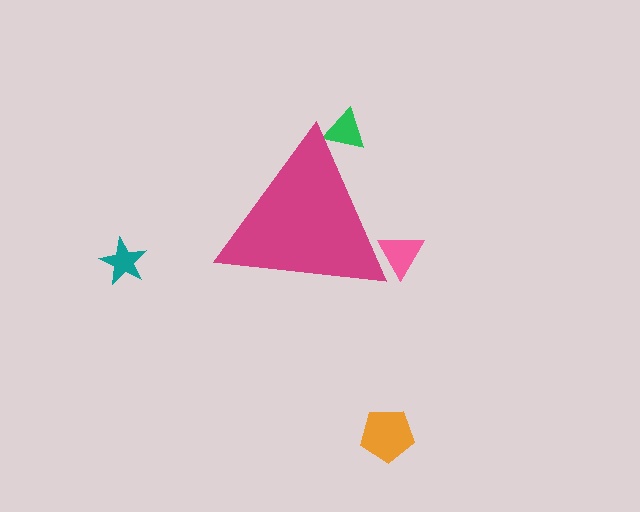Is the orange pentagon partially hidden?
No, the orange pentagon is fully visible.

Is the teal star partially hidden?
No, the teal star is fully visible.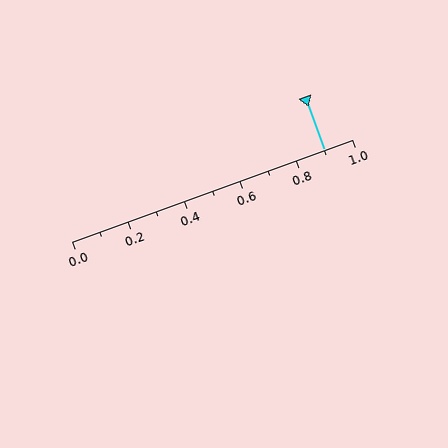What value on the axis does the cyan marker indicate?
The marker indicates approximately 0.9.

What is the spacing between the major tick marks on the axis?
The major ticks are spaced 0.2 apart.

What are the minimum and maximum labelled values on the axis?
The axis runs from 0.0 to 1.0.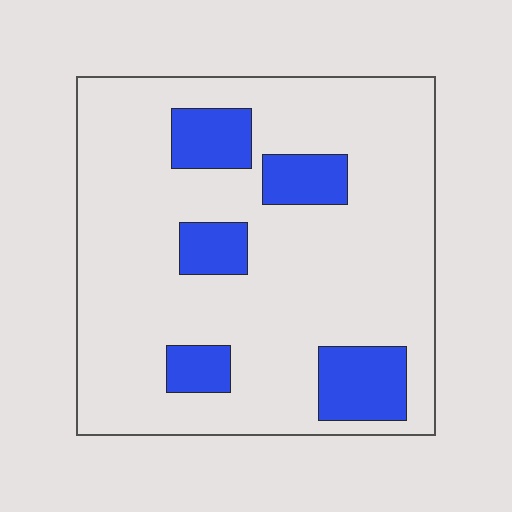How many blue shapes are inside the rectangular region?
5.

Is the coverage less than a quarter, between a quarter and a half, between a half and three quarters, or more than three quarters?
Less than a quarter.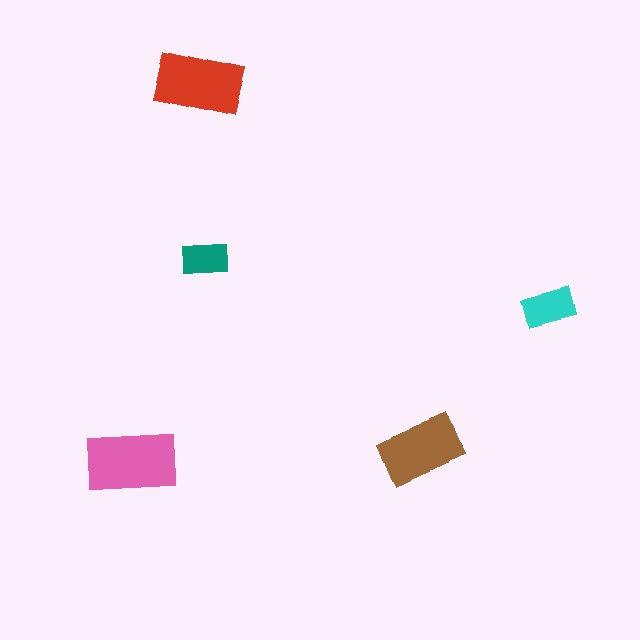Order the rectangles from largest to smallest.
the pink one, the red one, the brown one, the cyan one, the teal one.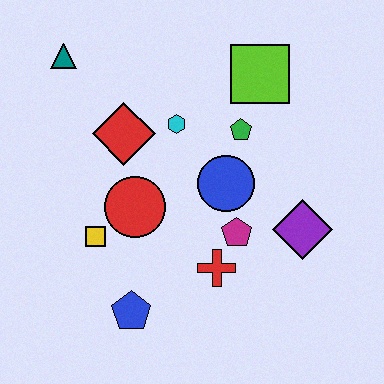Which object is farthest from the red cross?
The teal triangle is farthest from the red cross.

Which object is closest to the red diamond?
The cyan hexagon is closest to the red diamond.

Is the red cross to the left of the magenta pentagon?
Yes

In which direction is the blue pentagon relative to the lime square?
The blue pentagon is below the lime square.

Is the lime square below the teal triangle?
Yes